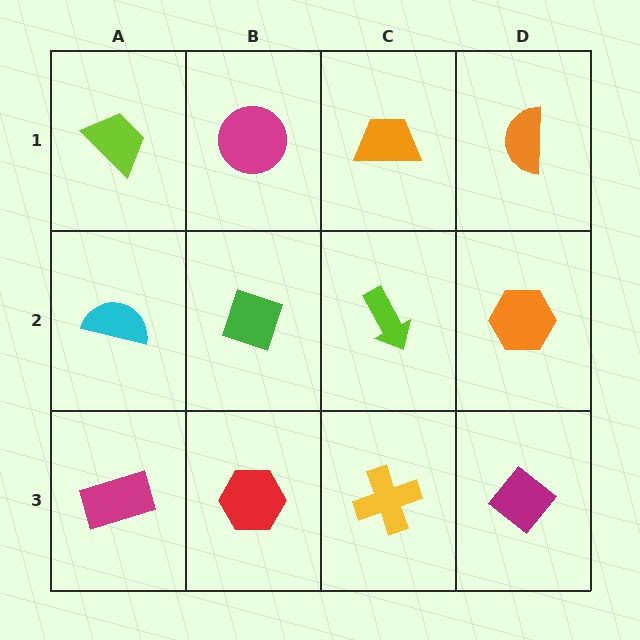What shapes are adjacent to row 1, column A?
A cyan semicircle (row 2, column A), a magenta circle (row 1, column B).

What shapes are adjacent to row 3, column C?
A lime arrow (row 2, column C), a red hexagon (row 3, column B), a magenta diamond (row 3, column D).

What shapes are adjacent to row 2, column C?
An orange trapezoid (row 1, column C), a yellow cross (row 3, column C), a green diamond (row 2, column B), an orange hexagon (row 2, column D).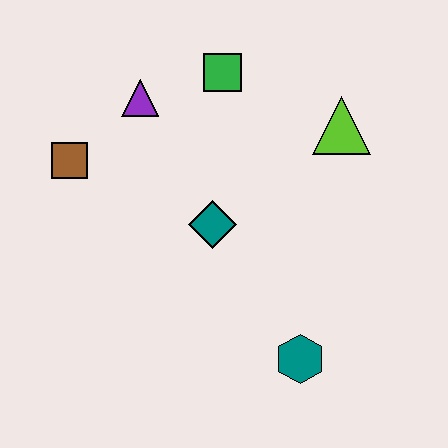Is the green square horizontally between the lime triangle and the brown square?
Yes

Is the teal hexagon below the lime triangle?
Yes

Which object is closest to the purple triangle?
The green square is closest to the purple triangle.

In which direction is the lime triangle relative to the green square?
The lime triangle is to the right of the green square.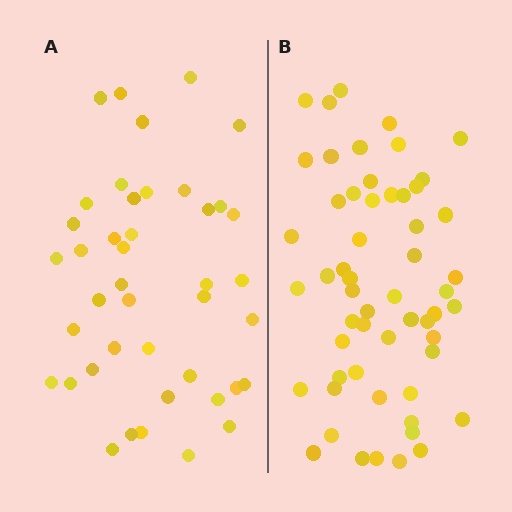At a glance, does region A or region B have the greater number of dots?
Region B (the right region) has more dots.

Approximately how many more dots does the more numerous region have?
Region B has approximately 15 more dots than region A.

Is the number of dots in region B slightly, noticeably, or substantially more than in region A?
Region B has noticeably more, but not dramatically so. The ratio is roughly 1.3 to 1.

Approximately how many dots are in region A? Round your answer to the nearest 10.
About 40 dots. (The exact count is 42, which rounds to 40.)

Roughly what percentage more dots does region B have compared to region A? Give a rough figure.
About 35% more.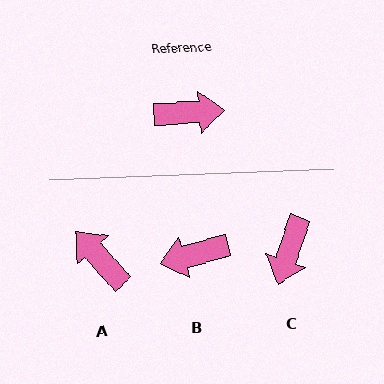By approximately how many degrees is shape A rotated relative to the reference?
Approximately 128 degrees counter-clockwise.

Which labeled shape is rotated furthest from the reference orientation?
B, about 168 degrees away.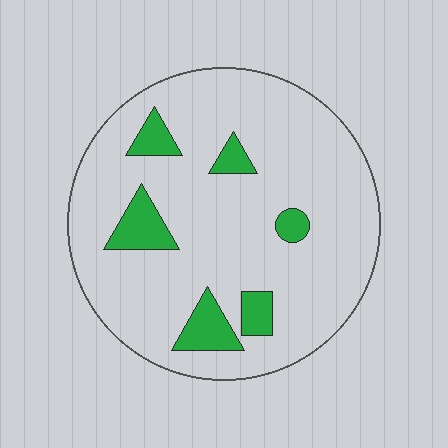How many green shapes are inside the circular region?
6.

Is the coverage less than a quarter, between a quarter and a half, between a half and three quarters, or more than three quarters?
Less than a quarter.